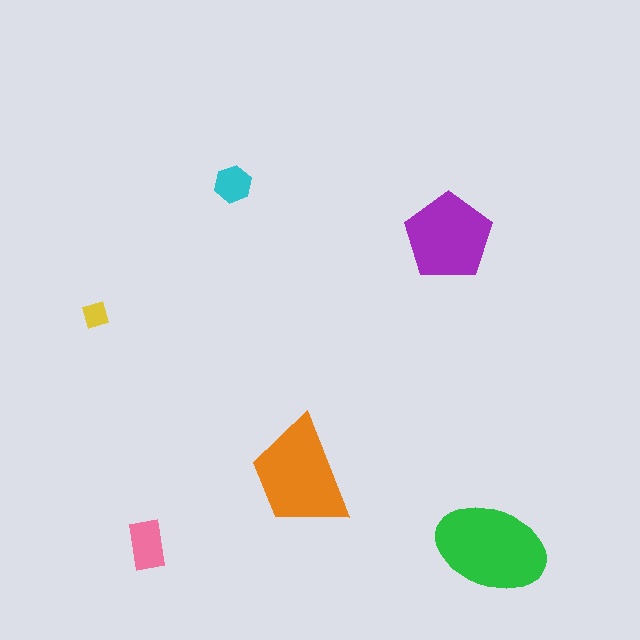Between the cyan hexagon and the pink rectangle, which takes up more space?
The pink rectangle.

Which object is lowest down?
The green ellipse is bottommost.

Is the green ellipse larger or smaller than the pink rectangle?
Larger.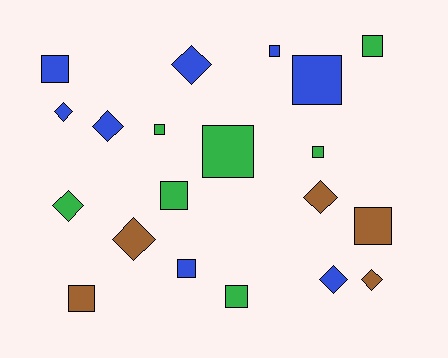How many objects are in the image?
There are 20 objects.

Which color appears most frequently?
Blue, with 8 objects.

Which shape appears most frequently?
Square, with 12 objects.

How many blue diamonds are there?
There are 4 blue diamonds.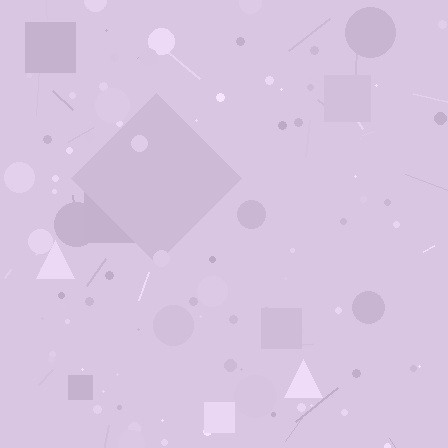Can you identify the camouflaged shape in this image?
The camouflaged shape is a diamond.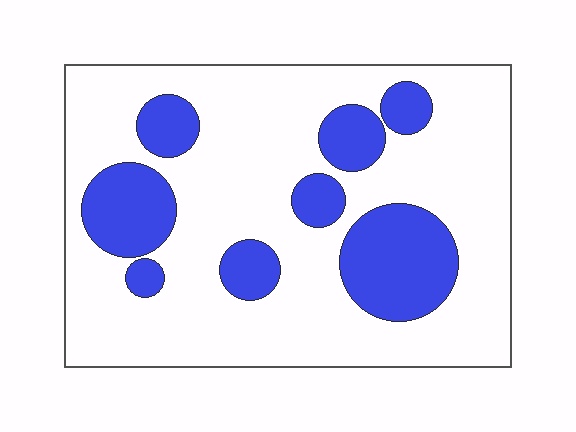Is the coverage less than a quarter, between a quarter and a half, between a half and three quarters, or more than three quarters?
Between a quarter and a half.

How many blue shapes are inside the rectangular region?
8.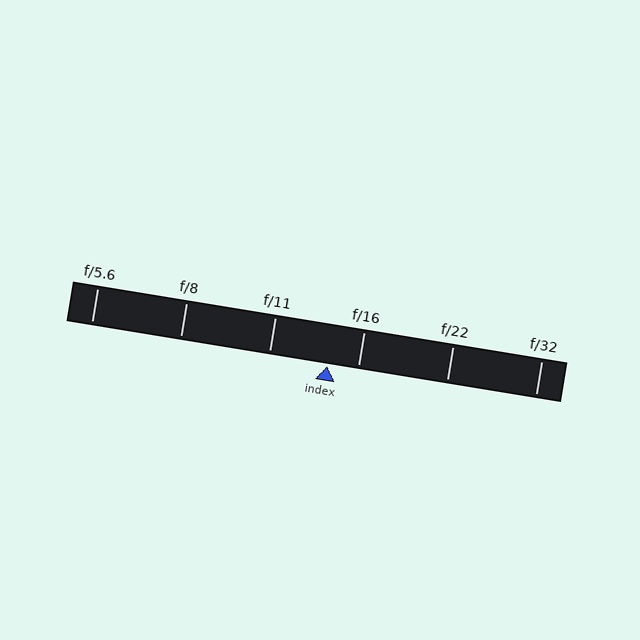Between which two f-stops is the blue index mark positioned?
The index mark is between f/11 and f/16.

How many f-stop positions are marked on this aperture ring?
There are 6 f-stop positions marked.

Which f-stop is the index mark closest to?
The index mark is closest to f/16.